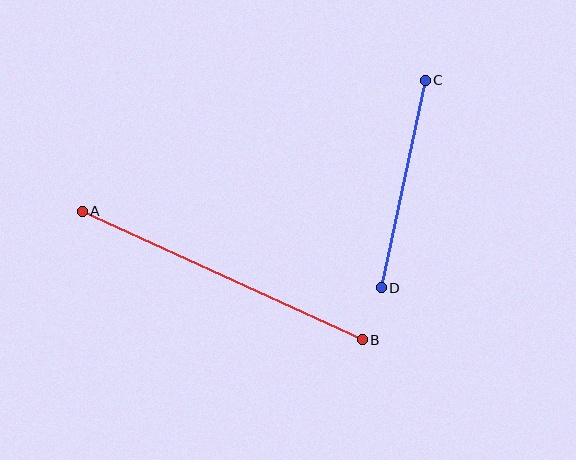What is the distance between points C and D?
The distance is approximately 212 pixels.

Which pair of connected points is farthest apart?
Points A and B are farthest apart.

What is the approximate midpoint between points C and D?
The midpoint is at approximately (403, 184) pixels.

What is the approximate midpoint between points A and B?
The midpoint is at approximately (222, 276) pixels.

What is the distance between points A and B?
The distance is approximately 308 pixels.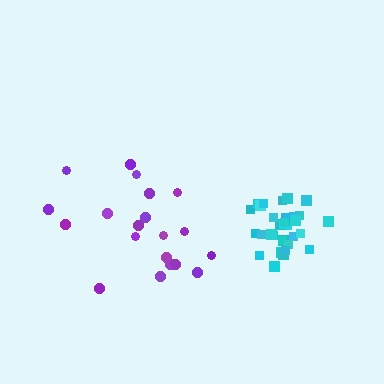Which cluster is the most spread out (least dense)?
Purple.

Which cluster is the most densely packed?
Cyan.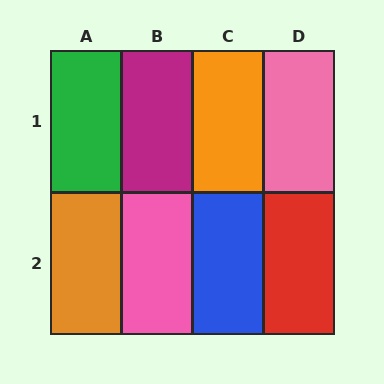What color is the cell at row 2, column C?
Blue.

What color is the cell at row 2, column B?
Pink.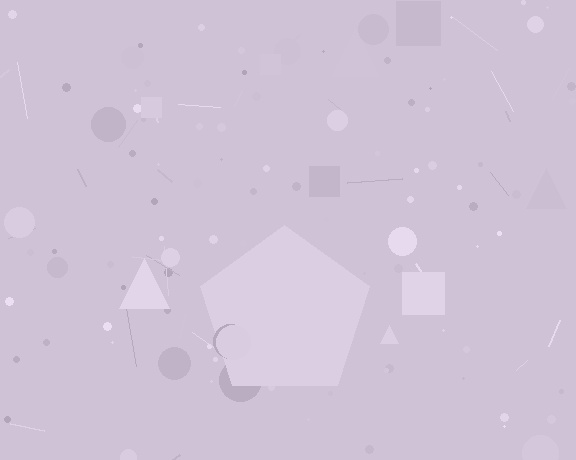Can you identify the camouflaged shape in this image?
The camouflaged shape is a pentagon.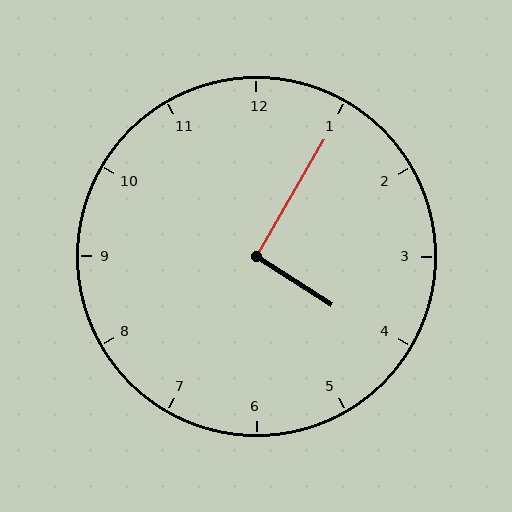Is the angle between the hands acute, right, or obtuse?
It is right.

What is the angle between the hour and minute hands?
Approximately 92 degrees.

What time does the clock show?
4:05.